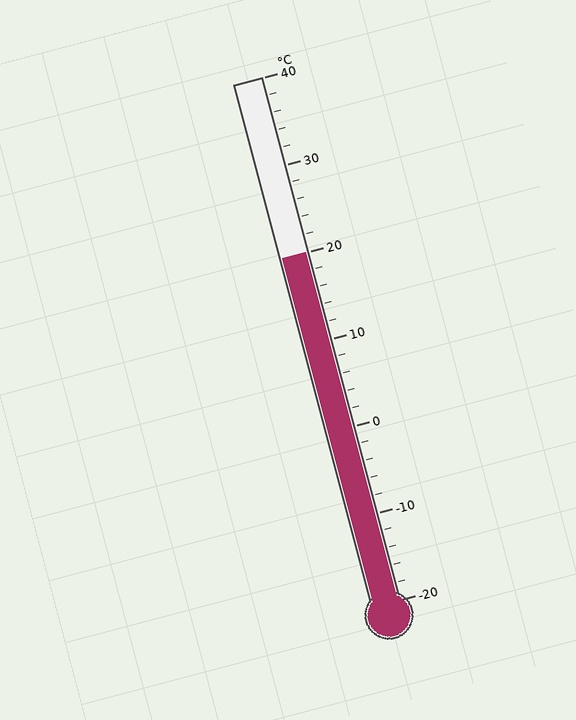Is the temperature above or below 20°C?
The temperature is at 20°C.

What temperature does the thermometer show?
The thermometer shows approximately 20°C.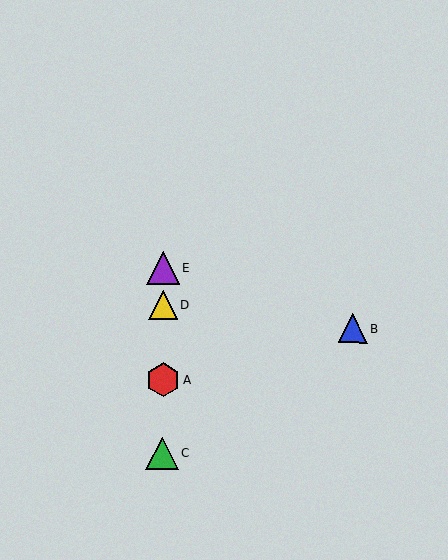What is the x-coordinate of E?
Object E is at x≈163.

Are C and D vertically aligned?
Yes, both are at x≈162.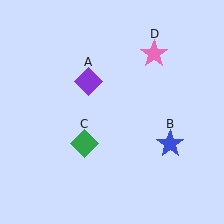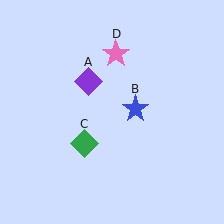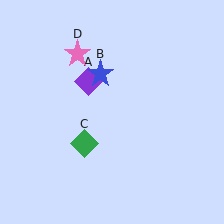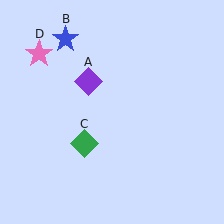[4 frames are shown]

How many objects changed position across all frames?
2 objects changed position: blue star (object B), pink star (object D).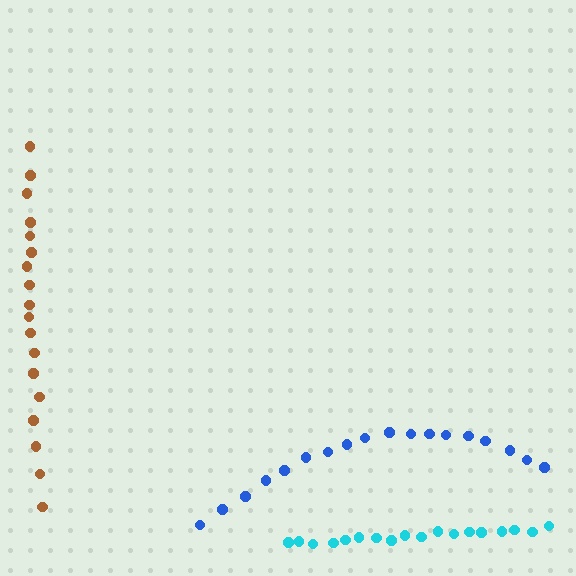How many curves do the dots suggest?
There are 3 distinct paths.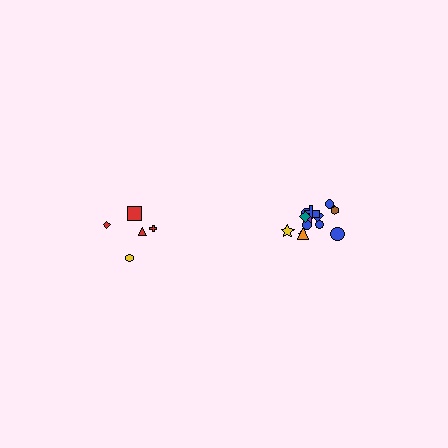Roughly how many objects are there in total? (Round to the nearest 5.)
Roughly 20 objects in total.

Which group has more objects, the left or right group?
The right group.